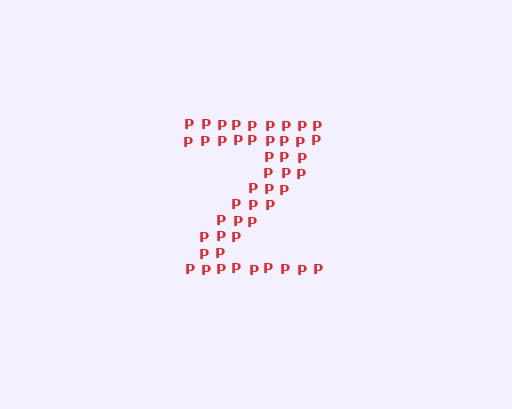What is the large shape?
The large shape is the letter Z.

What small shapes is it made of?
It is made of small letter P's.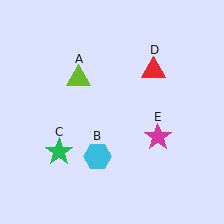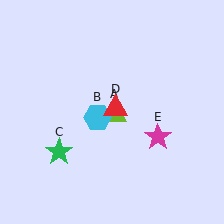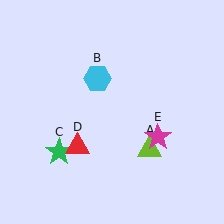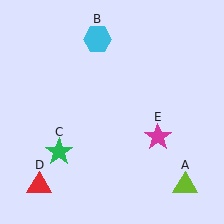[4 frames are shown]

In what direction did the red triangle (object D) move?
The red triangle (object D) moved down and to the left.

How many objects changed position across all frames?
3 objects changed position: lime triangle (object A), cyan hexagon (object B), red triangle (object D).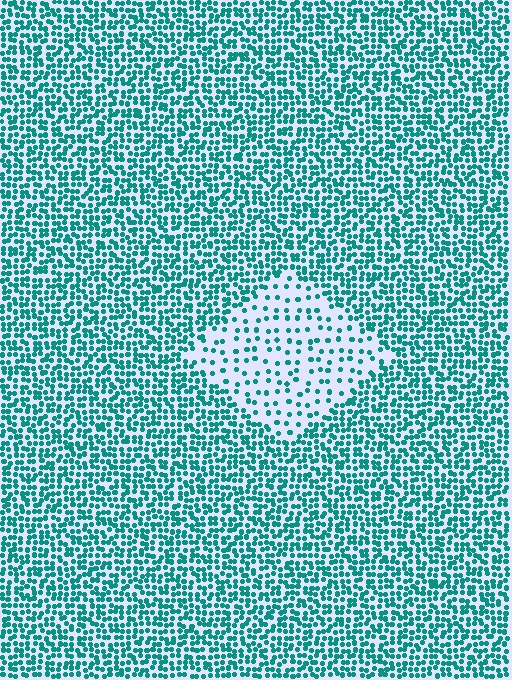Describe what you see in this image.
The image contains small teal elements arranged at two different densities. A diamond-shaped region is visible where the elements are less densely packed than the surrounding area.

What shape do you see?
I see a diamond.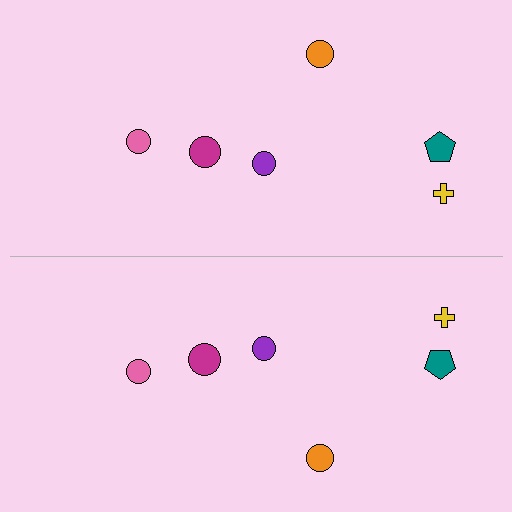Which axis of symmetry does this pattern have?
The pattern has a horizontal axis of symmetry running through the center of the image.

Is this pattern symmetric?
Yes, this pattern has bilateral (reflection) symmetry.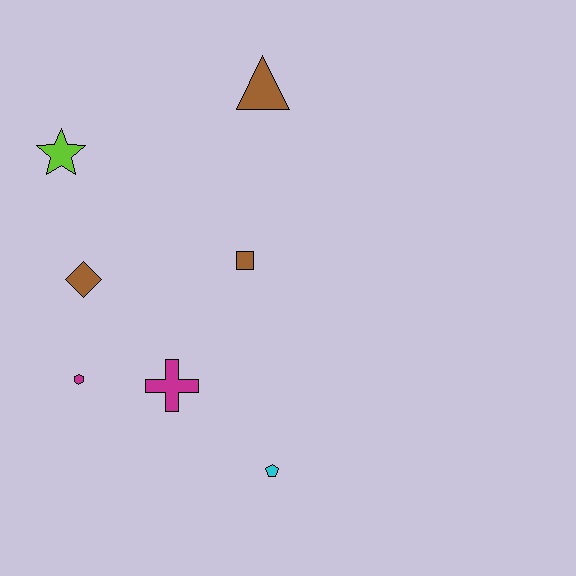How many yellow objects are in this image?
There are no yellow objects.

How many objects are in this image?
There are 7 objects.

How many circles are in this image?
There are no circles.